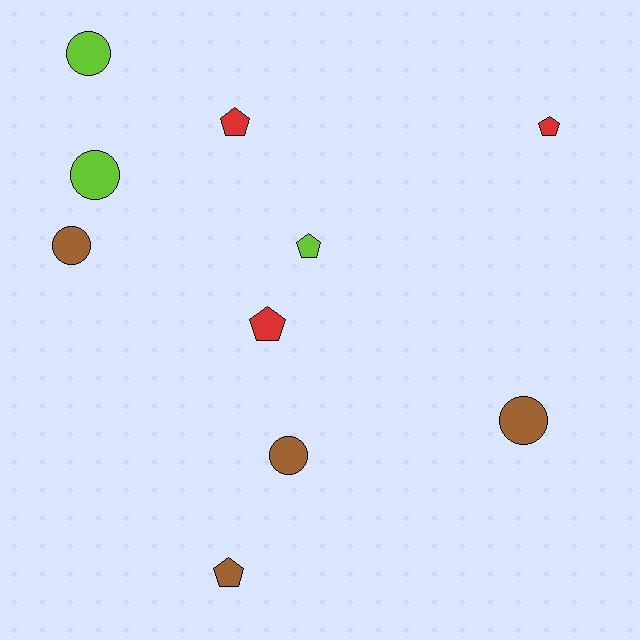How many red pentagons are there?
There are 3 red pentagons.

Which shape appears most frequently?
Circle, with 5 objects.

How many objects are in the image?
There are 10 objects.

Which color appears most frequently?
Brown, with 4 objects.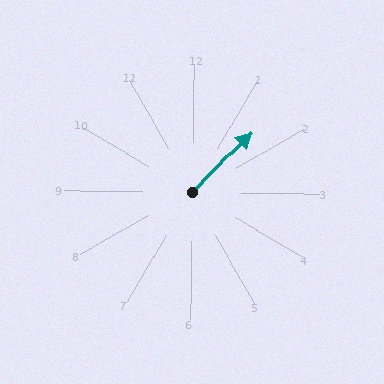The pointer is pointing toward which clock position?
Roughly 1 o'clock.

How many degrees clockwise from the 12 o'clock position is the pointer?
Approximately 44 degrees.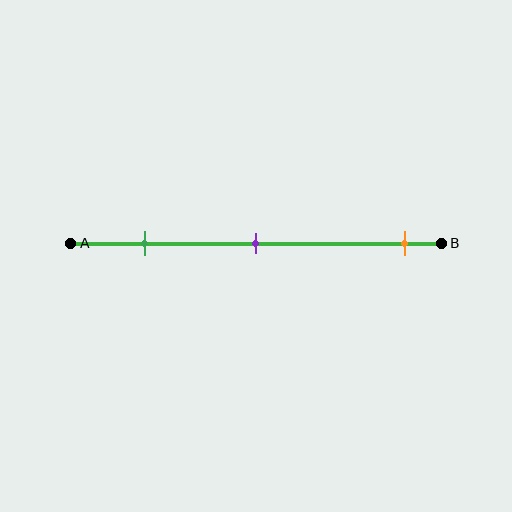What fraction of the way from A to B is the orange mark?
The orange mark is approximately 90% (0.9) of the way from A to B.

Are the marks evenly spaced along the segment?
No, the marks are not evenly spaced.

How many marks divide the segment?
There are 3 marks dividing the segment.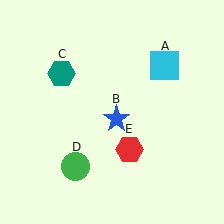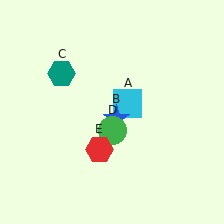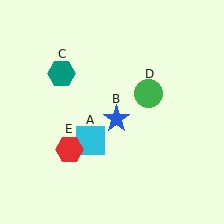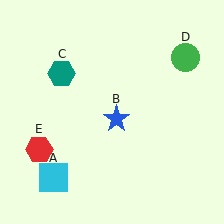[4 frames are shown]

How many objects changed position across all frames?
3 objects changed position: cyan square (object A), green circle (object D), red hexagon (object E).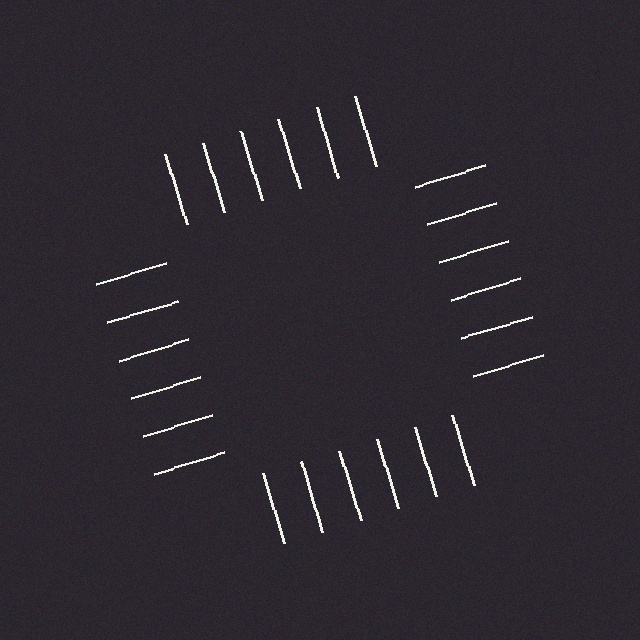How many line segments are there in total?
24 — 6 along each of the 4 edges.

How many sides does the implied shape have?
4 sides — the line-ends trace a square.